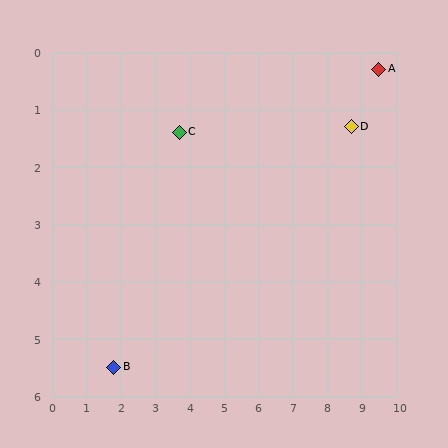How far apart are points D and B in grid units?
Points D and B are about 8.1 grid units apart.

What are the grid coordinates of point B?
Point B is at approximately (1.8, 5.5).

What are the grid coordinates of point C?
Point C is at approximately (3.7, 1.4).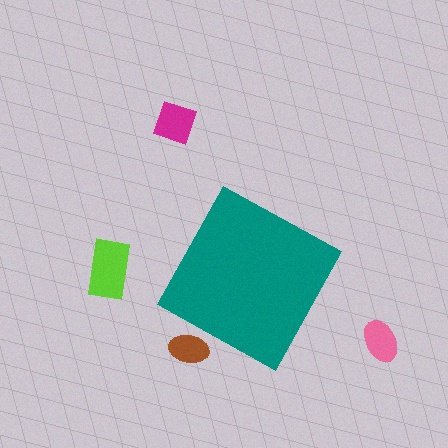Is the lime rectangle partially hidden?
No, the lime rectangle is fully visible.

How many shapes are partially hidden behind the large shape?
1 shape is partially hidden.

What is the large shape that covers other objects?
A teal diamond.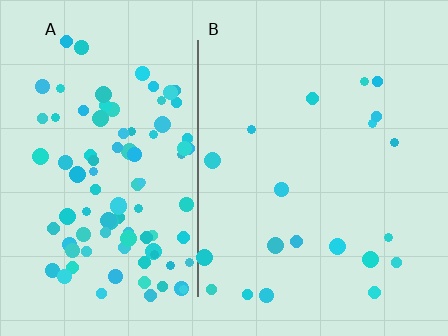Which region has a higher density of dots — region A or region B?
A (the left).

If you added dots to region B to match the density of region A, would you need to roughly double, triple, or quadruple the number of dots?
Approximately quadruple.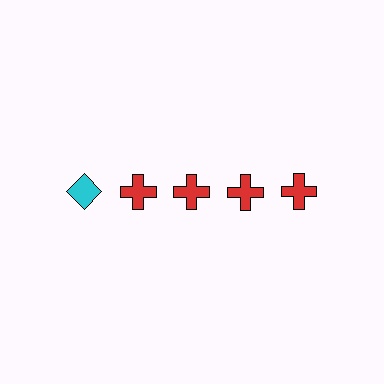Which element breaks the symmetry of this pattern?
The cyan diamond in the top row, leftmost column breaks the symmetry. All other shapes are red crosses.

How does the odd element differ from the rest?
It differs in both color (cyan instead of red) and shape (diamond instead of cross).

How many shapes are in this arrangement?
There are 5 shapes arranged in a grid pattern.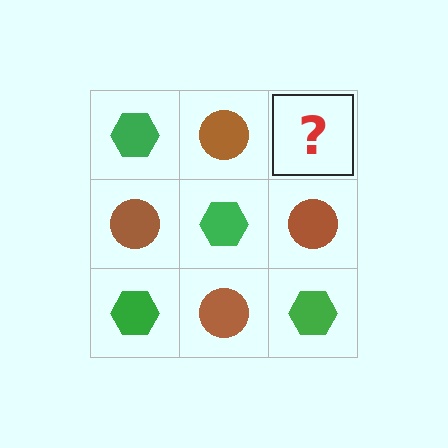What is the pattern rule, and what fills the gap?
The rule is that it alternates green hexagon and brown circle in a checkerboard pattern. The gap should be filled with a green hexagon.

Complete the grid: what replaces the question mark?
The question mark should be replaced with a green hexagon.